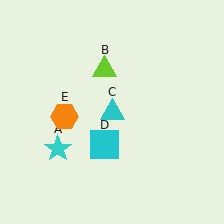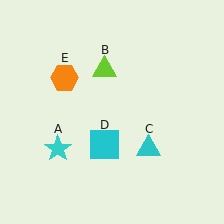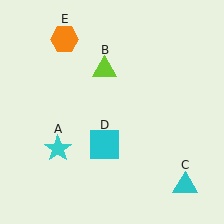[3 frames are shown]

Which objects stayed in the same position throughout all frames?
Cyan star (object A) and lime triangle (object B) and cyan square (object D) remained stationary.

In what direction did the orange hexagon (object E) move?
The orange hexagon (object E) moved up.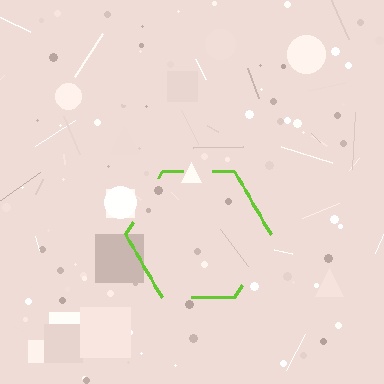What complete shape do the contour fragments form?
The contour fragments form a hexagon.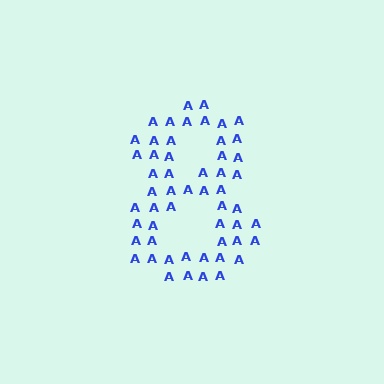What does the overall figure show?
The overall figure shows the digit 8.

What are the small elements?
The small elements are letter A's.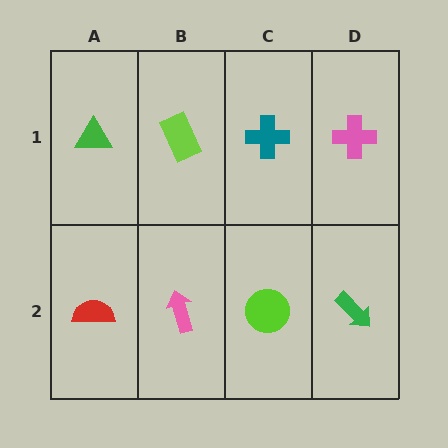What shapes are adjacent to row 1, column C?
A lime circle (row 2, column C), a lime rectangle (row 1, column B), a pink cross (row 1, column D).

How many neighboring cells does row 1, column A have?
2.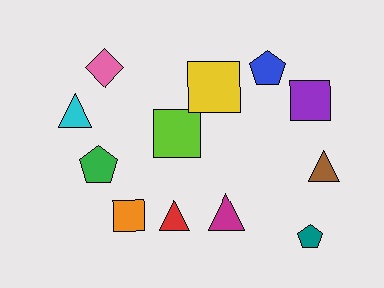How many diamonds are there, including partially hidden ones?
There is 1 diamond.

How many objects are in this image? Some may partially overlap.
There are 12 objects.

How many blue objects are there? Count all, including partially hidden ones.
There is 1 blue object.